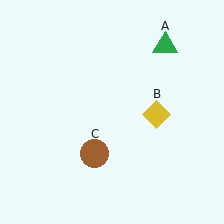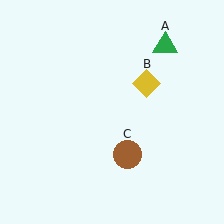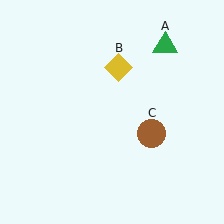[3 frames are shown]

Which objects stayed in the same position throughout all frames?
Green triangle (object A) remained stationary.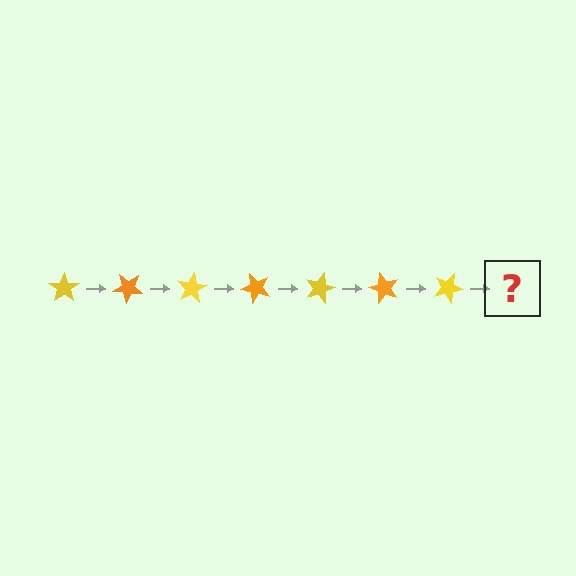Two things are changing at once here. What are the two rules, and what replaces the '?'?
The two rules are that it rotates 40 degrees each step and the color cycles through yellow and orange. The '?' should be an orange star, rotated 280 degrees from the start.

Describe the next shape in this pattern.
It should be an orange star, rotated 280 degrees from the start.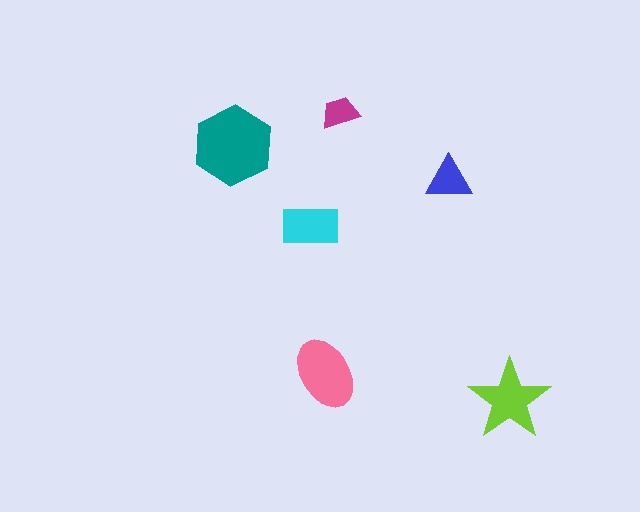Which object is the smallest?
The magenta trapezoid.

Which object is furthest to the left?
The teal hexagon is leftmost.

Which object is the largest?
The teal hexagon.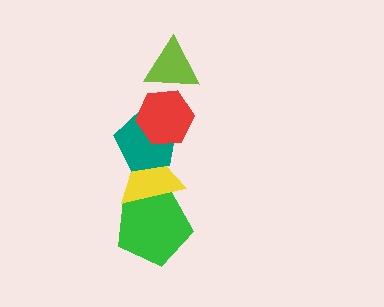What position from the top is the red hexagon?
The red hexagon is 2nd from the top.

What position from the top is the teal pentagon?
The teal pentagon is 3rd from the top.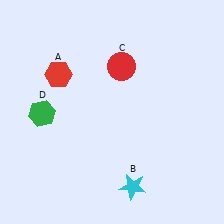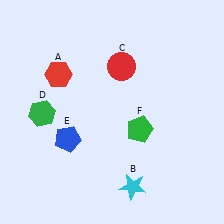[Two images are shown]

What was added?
A blue pentagon (E), a green pentagon (F) were added in Image 2.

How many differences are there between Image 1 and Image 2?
There are 2 differences between the two images.